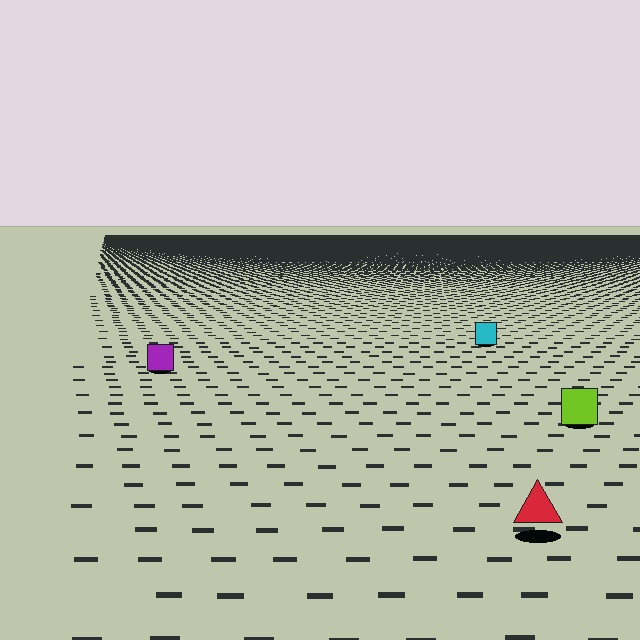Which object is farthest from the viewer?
The cyan square is farthest from the viewer. It appears smaller and the ground texture around it is denser.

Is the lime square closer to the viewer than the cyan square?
Yes. The lime square is closer — you can tell from the texture gradient: the ground texture is coarser near it.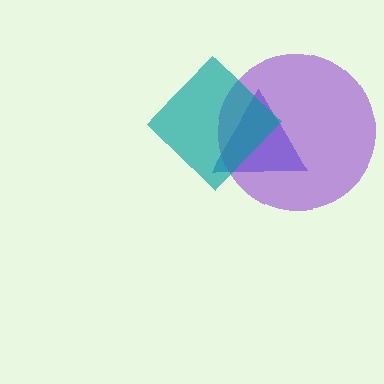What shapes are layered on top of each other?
The layered shapes are: a blue triangle, a purple circle, a teal diamond.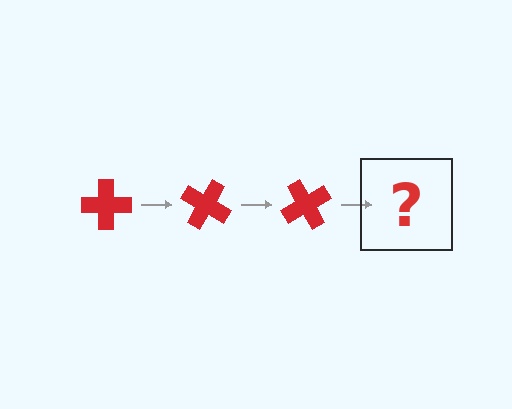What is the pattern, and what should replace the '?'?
The pattern is that the cross rotates 30 degrees each step. The '?' should be a red cross rotated 90 degrees.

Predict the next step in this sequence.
The next step is a red cross rotated 90 degrees.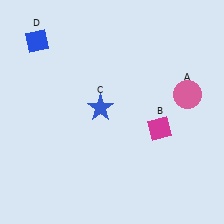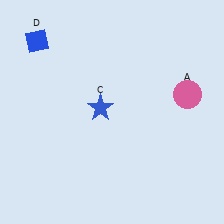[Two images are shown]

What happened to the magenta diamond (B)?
The magenta diamond (B) was removed in Image 2. It was in the bottom-right area of Image 1.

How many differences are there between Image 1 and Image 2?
There is 1 difference between the two images.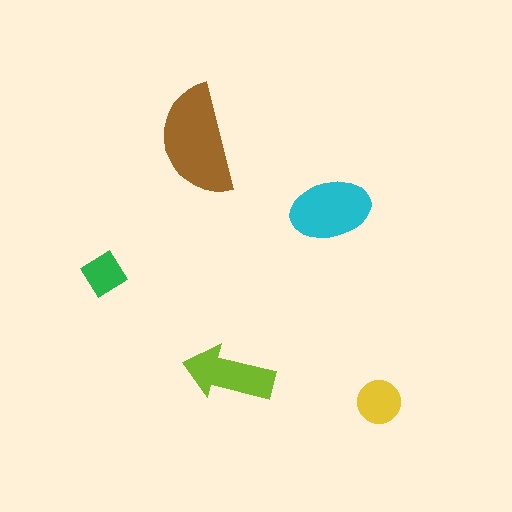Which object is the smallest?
The green diamond.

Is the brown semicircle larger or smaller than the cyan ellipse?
Larger.